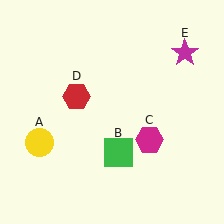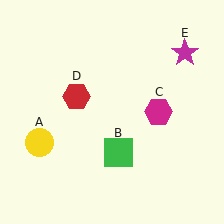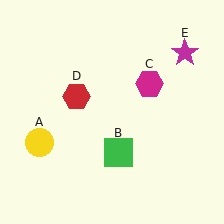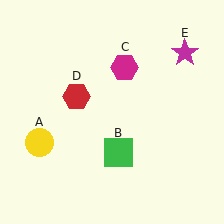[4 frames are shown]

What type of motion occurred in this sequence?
The magenta hexagon (object C) rotated counterclockwise around the center of the scene.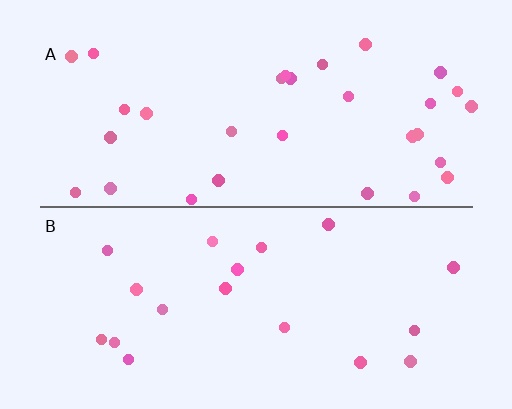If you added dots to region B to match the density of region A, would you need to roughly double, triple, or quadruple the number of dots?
Approximately double.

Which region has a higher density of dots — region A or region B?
A (the top).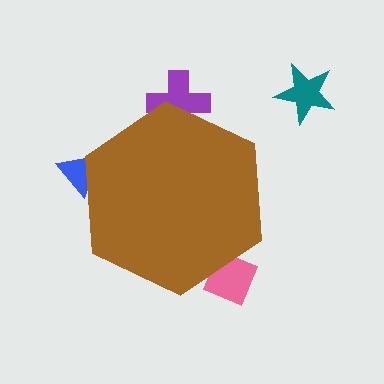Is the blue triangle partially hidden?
Yes, the blue triangle is partially hidden behind the brown hexagon.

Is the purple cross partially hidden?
Yes, the purple cross is partially hidden behind the brown hexagon.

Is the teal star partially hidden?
No, the teal star is fully visible.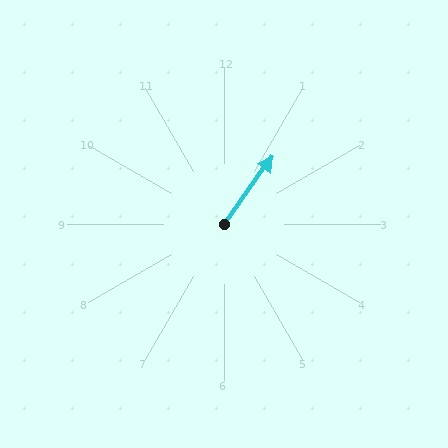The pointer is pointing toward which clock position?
Roughly 1 o'clock.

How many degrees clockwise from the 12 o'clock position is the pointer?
Approximately 36 degrees.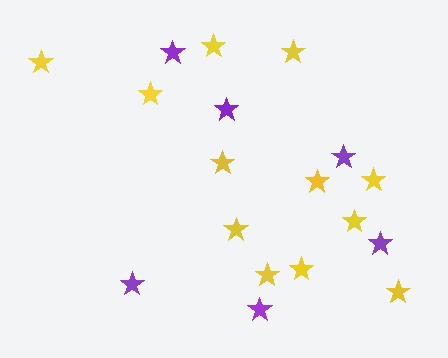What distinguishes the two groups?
There are 2 groups: one group of yellow stars (12) and one group of purple stars (6).